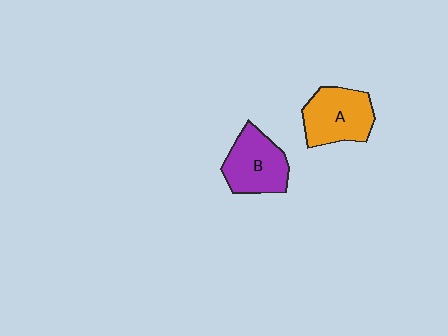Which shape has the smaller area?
Shape B (purple).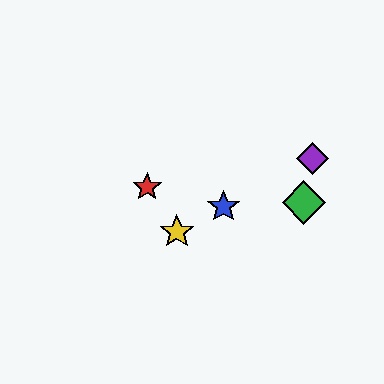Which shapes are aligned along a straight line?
The blue star, the yellow star, the purple diamond are aligned along a straight line.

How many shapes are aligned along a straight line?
3 shapes (the blue star, the yellow star, the purple diamond) are aligned along a straight line.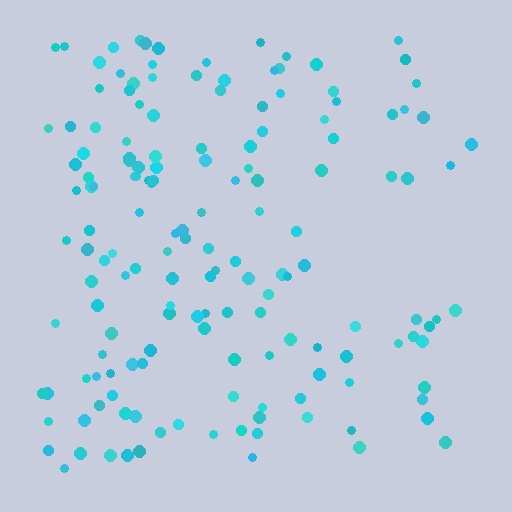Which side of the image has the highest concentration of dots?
The left.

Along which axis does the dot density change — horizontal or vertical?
Horizontal.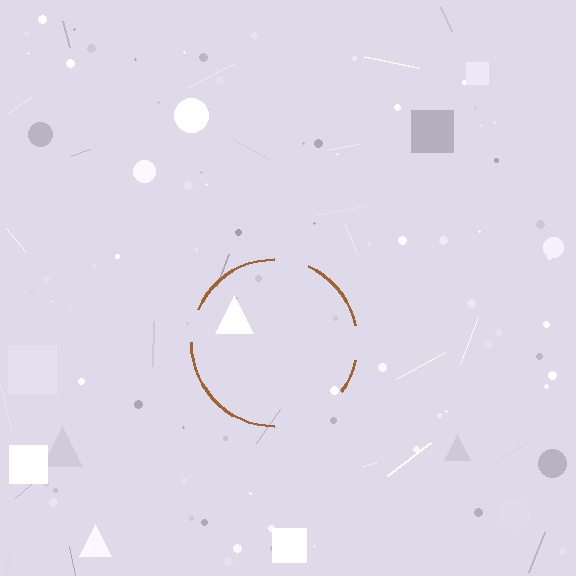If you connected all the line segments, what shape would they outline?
They would outline a circle.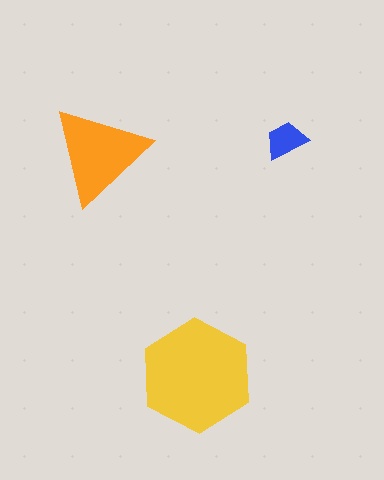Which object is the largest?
The yellow hexagon.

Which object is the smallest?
The blue trapezoid.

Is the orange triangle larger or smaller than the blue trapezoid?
Larger.